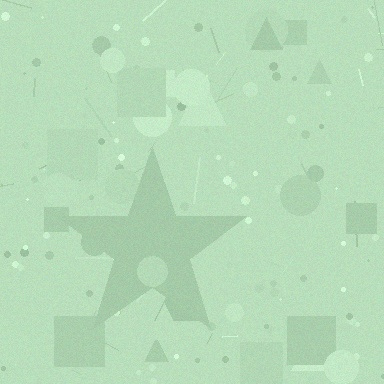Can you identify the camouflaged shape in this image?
The camouflaged shape is a star.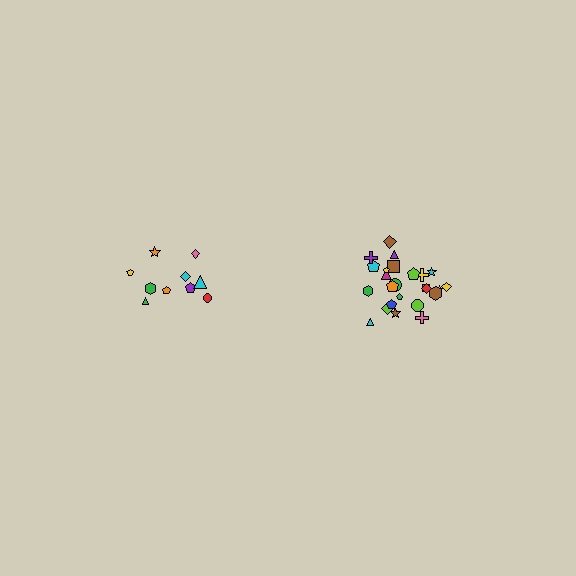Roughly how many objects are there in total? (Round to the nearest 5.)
Roughly 35 objects in total.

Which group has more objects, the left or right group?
The right group.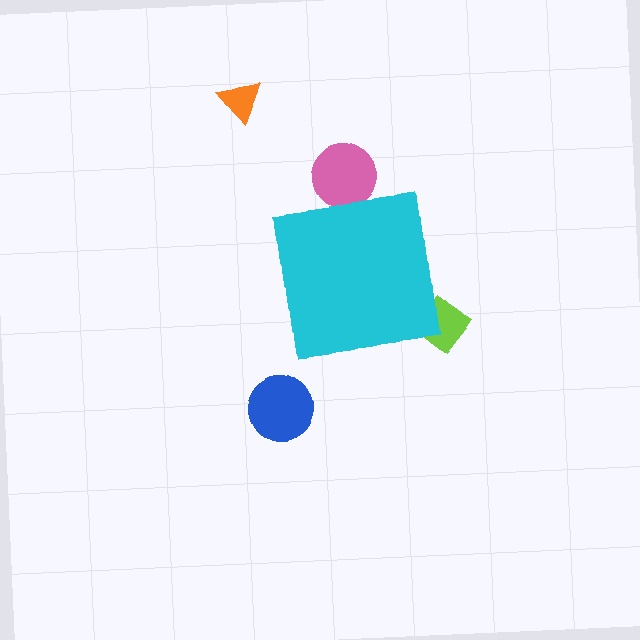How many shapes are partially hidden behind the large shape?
2 shapes are partially hidden.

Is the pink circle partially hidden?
Yes, the pink circle is partially hidden behind the cyan square.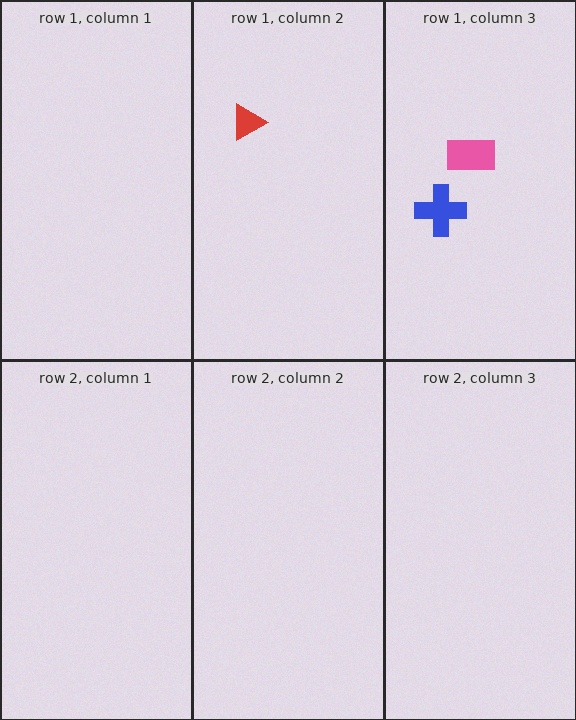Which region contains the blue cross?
The row 1, column 3 region.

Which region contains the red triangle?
The row 1, column 2 region.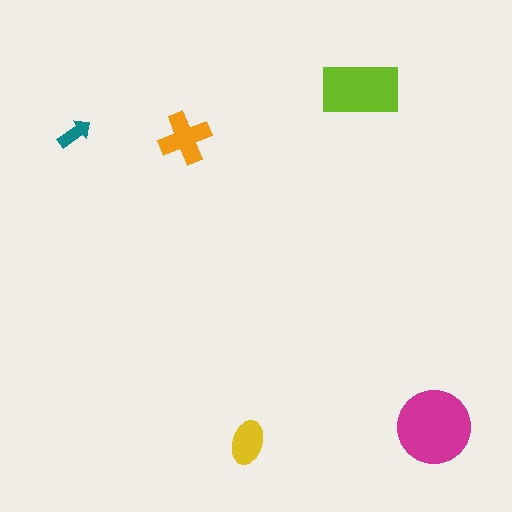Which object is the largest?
The magenta circle.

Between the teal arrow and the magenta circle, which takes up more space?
The magenta circle.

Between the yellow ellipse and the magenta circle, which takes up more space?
The magenta circle.